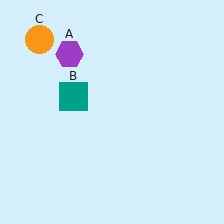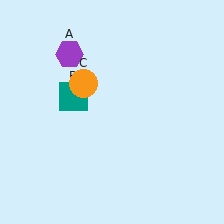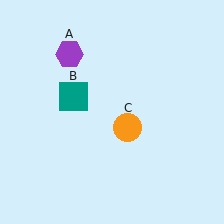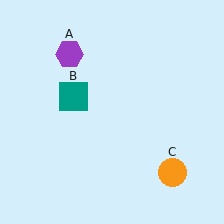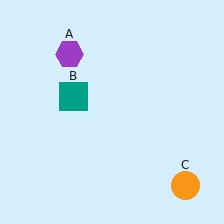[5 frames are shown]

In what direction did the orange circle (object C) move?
The orange circle (object C) moved down and to the right.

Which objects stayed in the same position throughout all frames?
Purple hexagon (object A) and teal square (object B) remained stationary.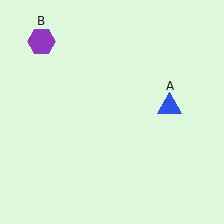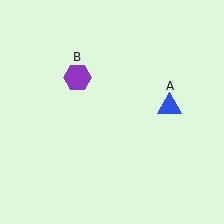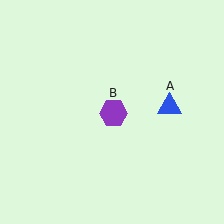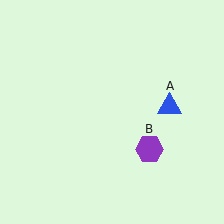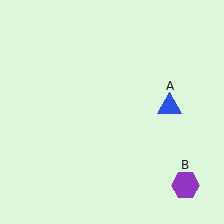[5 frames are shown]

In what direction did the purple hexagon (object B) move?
The purple hexagon (object B) moved down and to the right.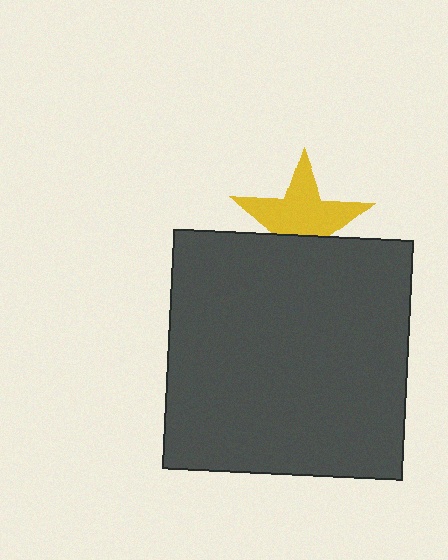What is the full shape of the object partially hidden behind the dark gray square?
The partially hidden object is a yellow star.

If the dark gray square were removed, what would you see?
You would see the complete yellow star.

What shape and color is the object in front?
The object in front is a dark gray square.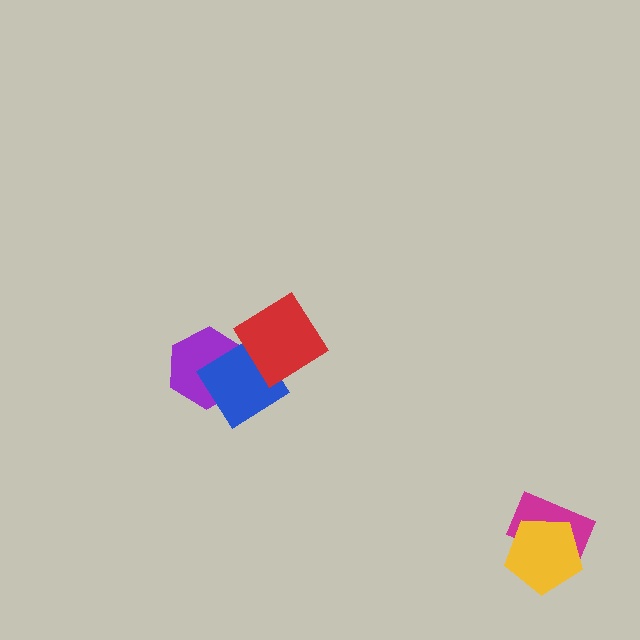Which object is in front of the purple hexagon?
The blue diamond is in front of the purple hexagon.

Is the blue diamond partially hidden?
Yes, it is partially covered by another shape.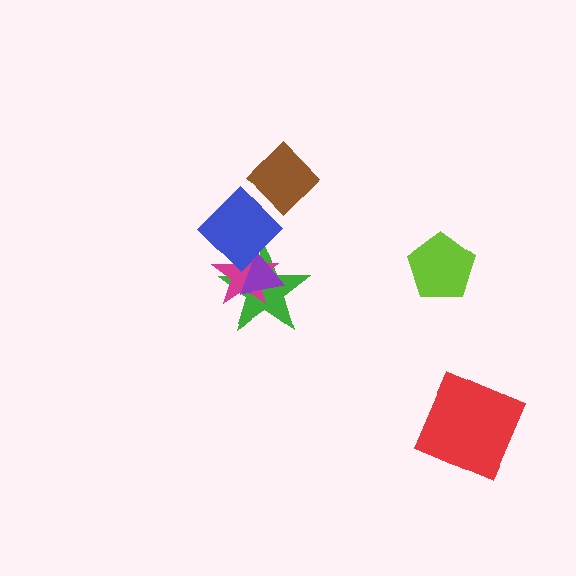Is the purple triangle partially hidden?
Yes, it is partially covered by another shape.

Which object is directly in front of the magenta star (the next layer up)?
The purple triangle is directly in front of the magenta star.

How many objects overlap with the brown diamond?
1 object overlaps with the brown diamond.